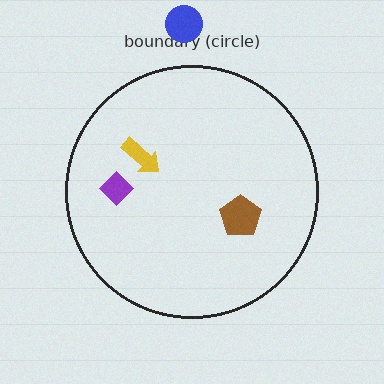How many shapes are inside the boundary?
3 inside, 1 outside.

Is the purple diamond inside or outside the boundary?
Inside.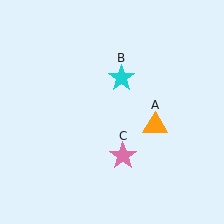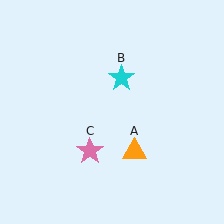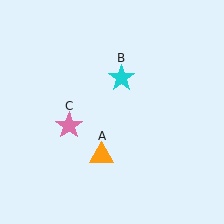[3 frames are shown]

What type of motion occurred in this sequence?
The orange triangle (object A), pink star (object C) rotated clockwise around the center of the scene.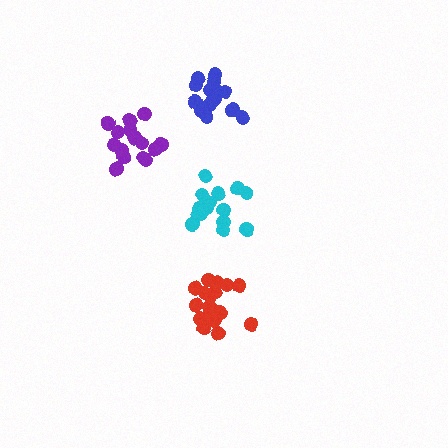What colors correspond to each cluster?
The clusters are colored: blue, cyan, red, purple.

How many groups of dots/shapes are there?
There are 4 groups.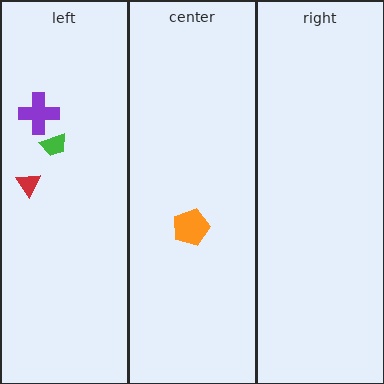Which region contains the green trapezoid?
The left region.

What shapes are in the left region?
The green trapezoid, the purple cross, the red triangle.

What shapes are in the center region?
The orange pentagon.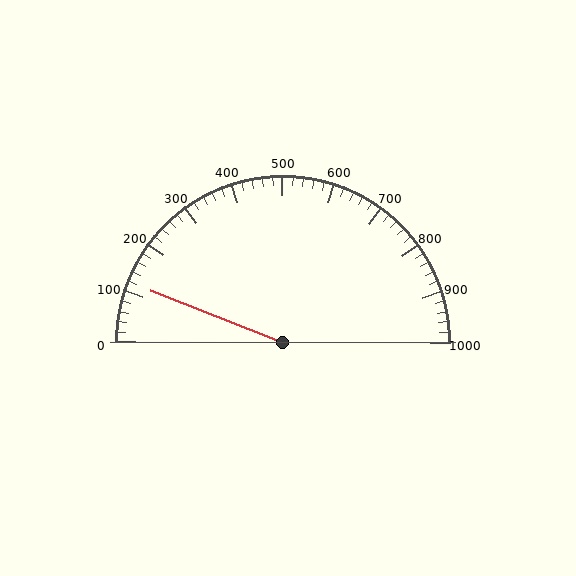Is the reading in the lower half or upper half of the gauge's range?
The reading is in the lower half of the range (0 to 1000).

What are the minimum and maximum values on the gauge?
The gauge ranges from 0 to 1000.